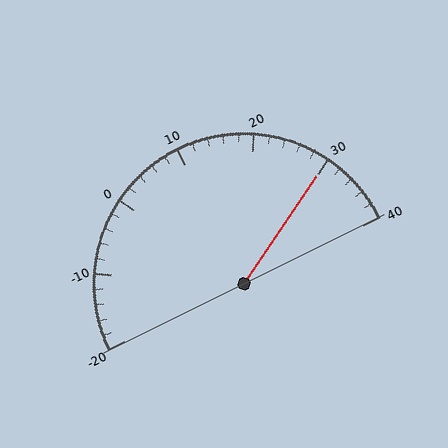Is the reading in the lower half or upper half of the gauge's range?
The reading is in the upper half of the range (-20 to 40).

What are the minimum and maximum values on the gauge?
The gauge ranges from -20 to 40.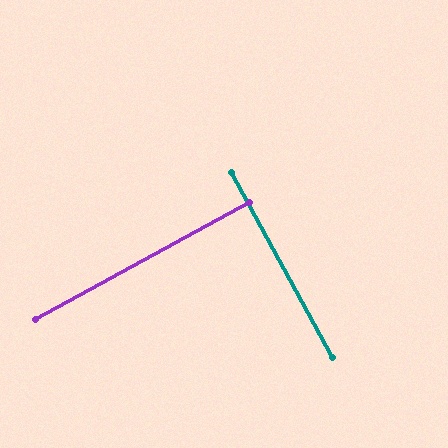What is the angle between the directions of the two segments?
Approximately 90 degrees.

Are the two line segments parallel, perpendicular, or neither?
Perpendicular — they meet at approximately 90°.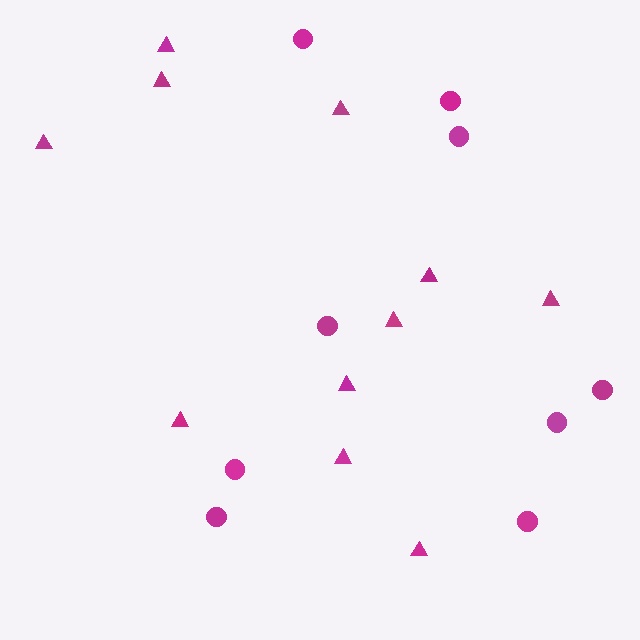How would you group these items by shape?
There are 2 groups: one group of triangles (11) and one group of circles (9).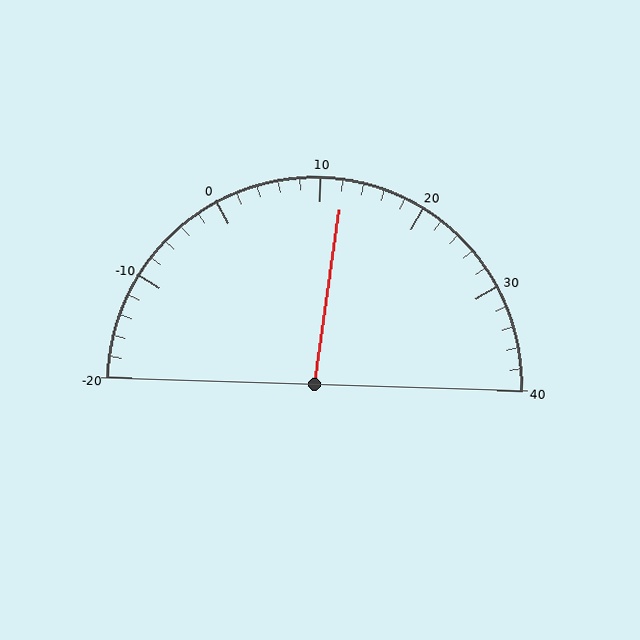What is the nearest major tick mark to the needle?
The nearest major tick mark is 10.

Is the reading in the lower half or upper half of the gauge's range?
The reading is in the upper half of the range (-20 to 40).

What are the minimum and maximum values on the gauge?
The gauge ranges from -20 to 40.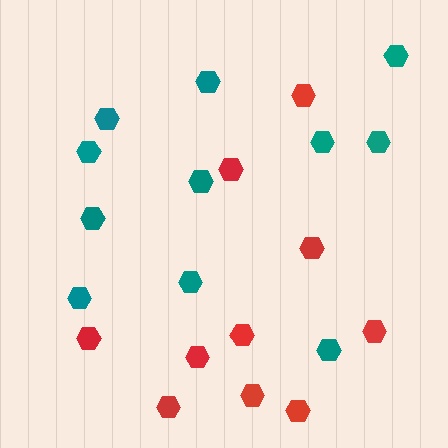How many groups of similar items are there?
There are 2 groups: one group of red hexagons (10) and one group of teal hexagons (11).